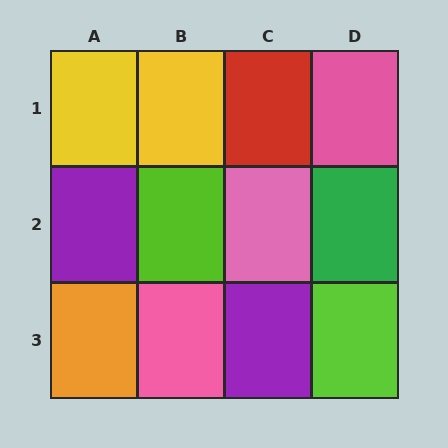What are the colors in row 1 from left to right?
Yellow, yellow, red, pink.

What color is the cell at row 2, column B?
Lime.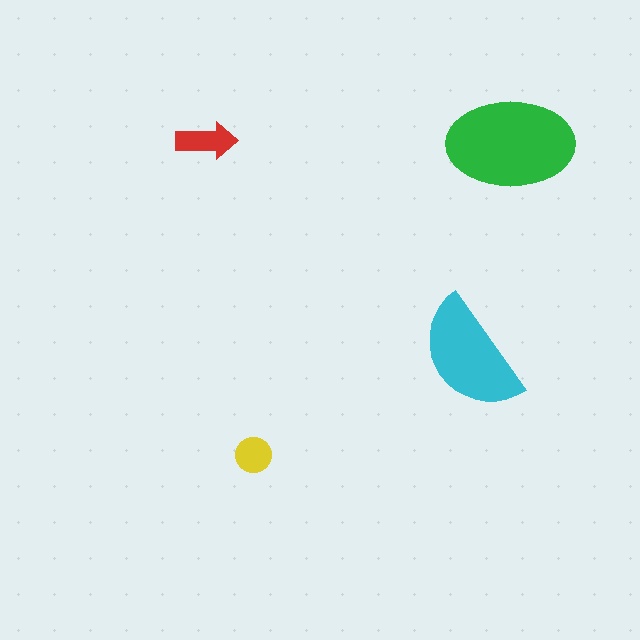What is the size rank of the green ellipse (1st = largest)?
1st.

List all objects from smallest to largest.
The yellow circle, the red arrow, the cyan semicircle, the green ellipse.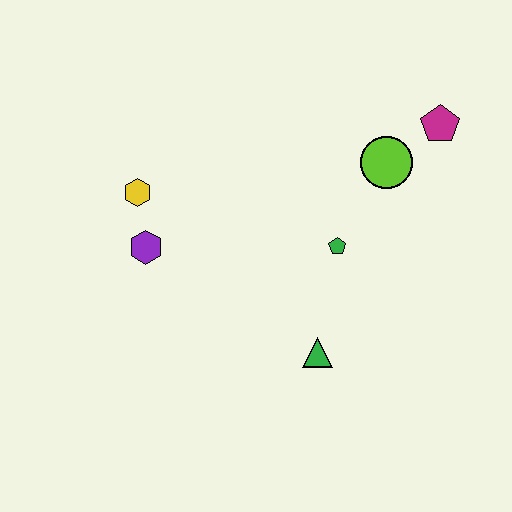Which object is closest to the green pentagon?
The lime circle is closest to the green pentagon.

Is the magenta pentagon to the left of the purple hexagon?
No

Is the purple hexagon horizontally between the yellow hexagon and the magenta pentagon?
Yes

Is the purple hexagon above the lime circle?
No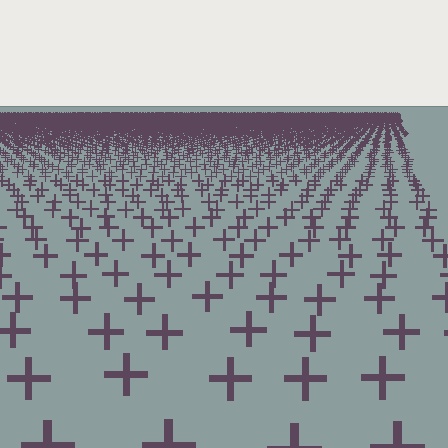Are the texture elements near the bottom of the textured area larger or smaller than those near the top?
Larger. Near the bottom, elements are closer to the viewer and appear at a bigger on-screen size.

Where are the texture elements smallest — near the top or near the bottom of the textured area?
Near the top.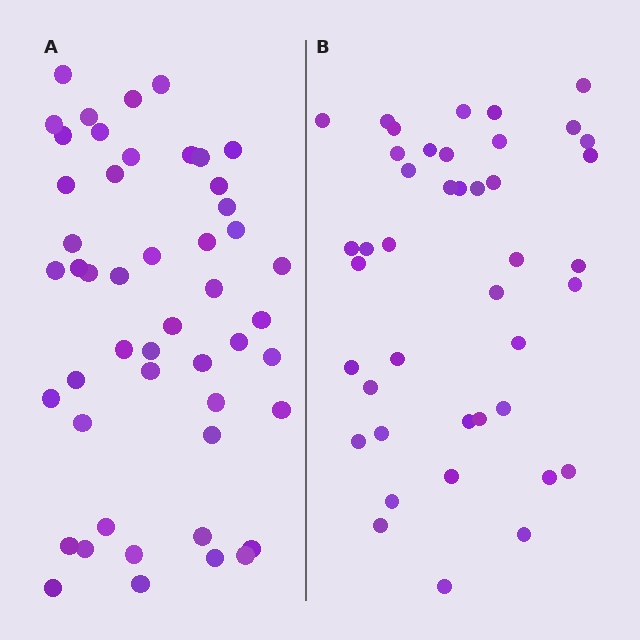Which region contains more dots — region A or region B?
Region A (the left region) has more dots.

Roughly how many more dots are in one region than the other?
Region A has roughly 8 or so more dots than region B.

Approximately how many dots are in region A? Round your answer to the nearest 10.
About 50 dots. (The exact count is 49, which rounds to 50.)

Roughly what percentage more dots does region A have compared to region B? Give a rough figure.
About 15% more.